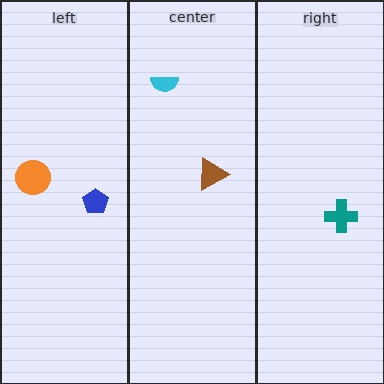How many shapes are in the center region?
2.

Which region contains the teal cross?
The right region.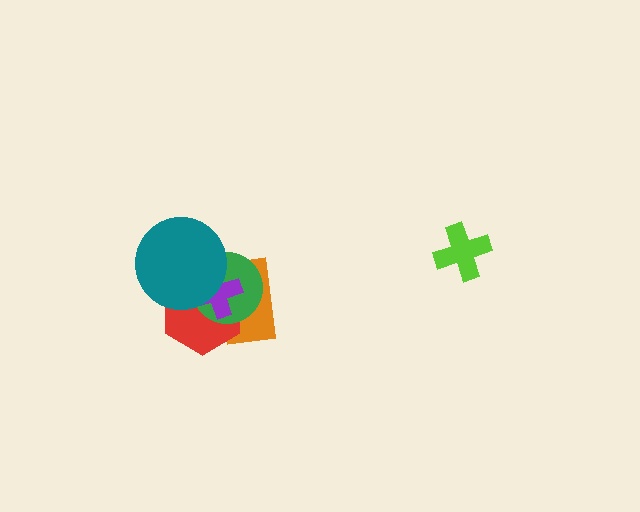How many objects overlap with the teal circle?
4 objects overlap with the teal circle.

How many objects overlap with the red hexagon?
4 objects overlap with the red hexagon.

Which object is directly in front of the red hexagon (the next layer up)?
The green circle is directly in front of the red hexagon.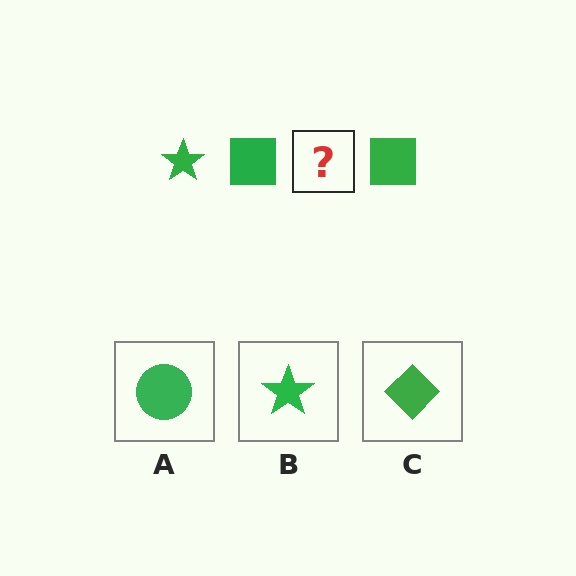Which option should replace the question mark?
Option B.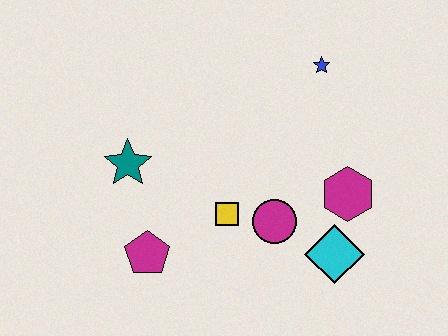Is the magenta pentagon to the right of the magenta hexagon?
No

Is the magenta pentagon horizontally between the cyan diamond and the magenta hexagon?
No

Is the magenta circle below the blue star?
Yes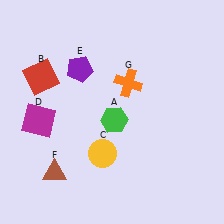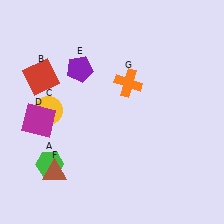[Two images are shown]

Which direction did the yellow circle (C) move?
The yellow circle (C) moved left.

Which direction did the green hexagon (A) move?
The green hexagon (A) moved left.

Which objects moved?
The objects that moved are: the green hexagon (A), the yellow circle (C).